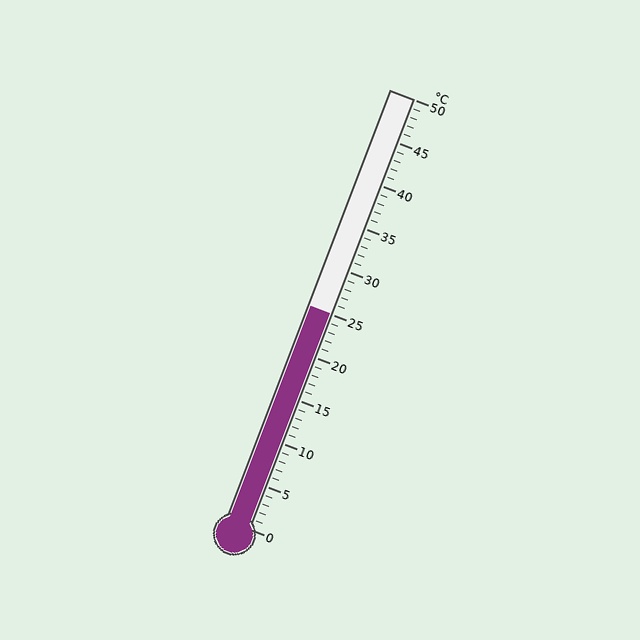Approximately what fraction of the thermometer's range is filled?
The thermometer is filled to approximately 50% of its range.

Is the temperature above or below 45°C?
The temperature is below 45°C.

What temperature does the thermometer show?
The thermometer shows approximately 25°C.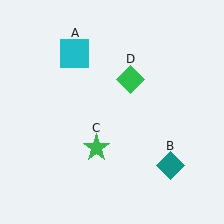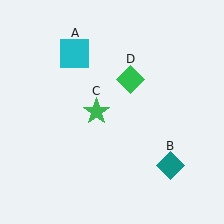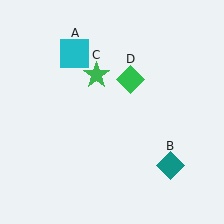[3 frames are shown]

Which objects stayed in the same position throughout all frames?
Cyan square (object A) and teal diamond (object B) and green diamond (object D) remained stationary.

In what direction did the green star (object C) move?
The green star (object C) moved up.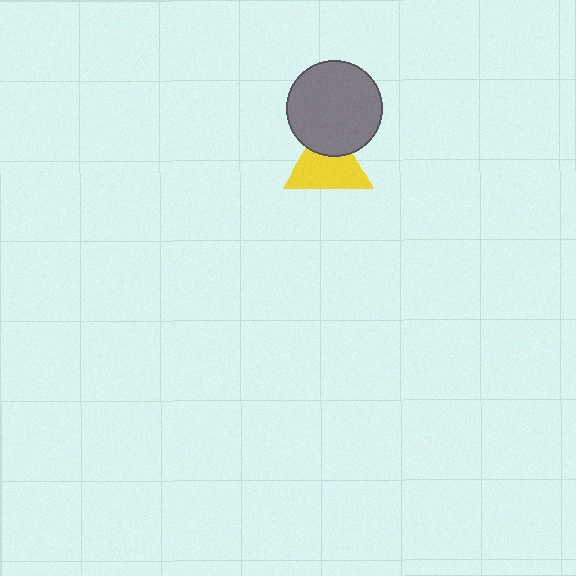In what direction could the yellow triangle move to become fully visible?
The yellow triangle could move down. That would shift it out from behind the gray circle entirely.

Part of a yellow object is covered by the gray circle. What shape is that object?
It is a triangle.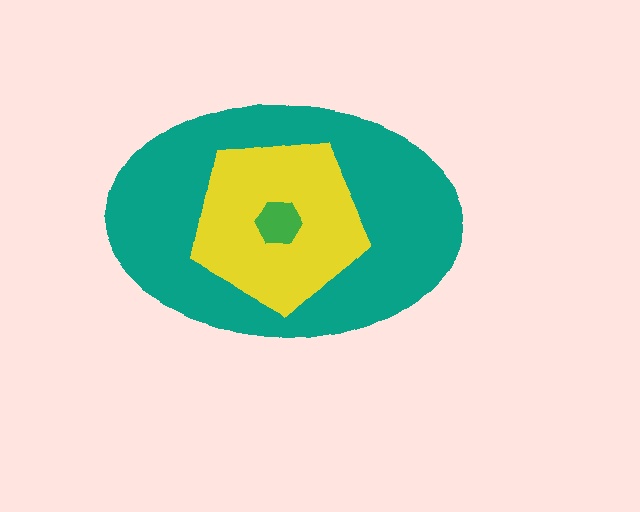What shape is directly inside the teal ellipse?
The yellow pentagon.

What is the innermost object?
The green hexagon.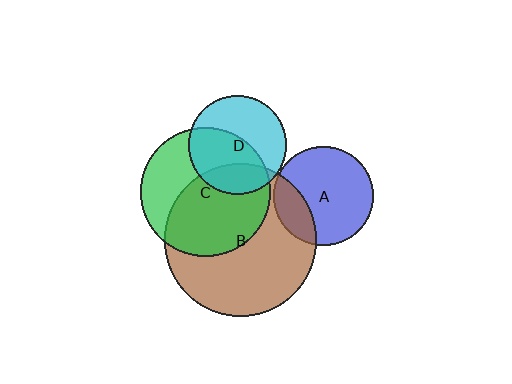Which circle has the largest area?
Circle B (brown).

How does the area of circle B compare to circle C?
Approximately 1.4 times.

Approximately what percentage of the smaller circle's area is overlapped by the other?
Approximately 55%.